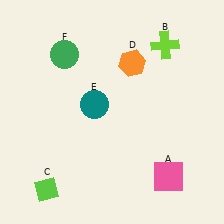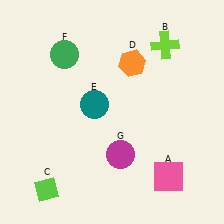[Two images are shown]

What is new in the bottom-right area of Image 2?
A magenta circle (G) was added in the bottom-right area of Image 2.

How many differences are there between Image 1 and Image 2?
There is 1 difference between the two images.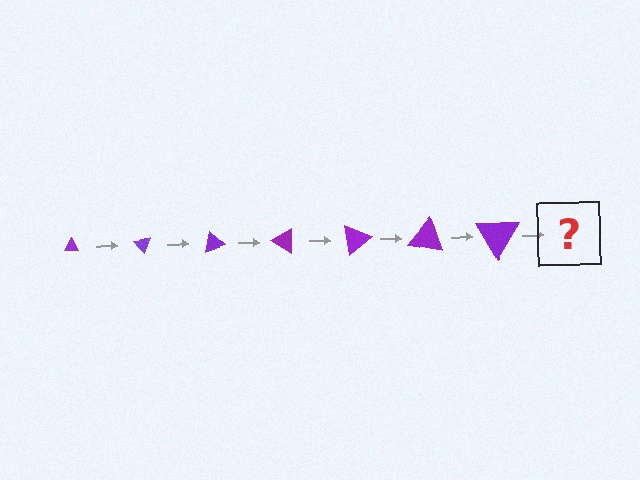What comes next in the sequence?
The next element should be a triangle, larger than the previous one and rotated 350 degrees from the start.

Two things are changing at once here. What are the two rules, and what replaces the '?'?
The two rules are that the triangle grows larger each step and it rotates 50 degrees each step. The '?' should be a triangle, larger than the previous one and rotated 350 degrees from the start.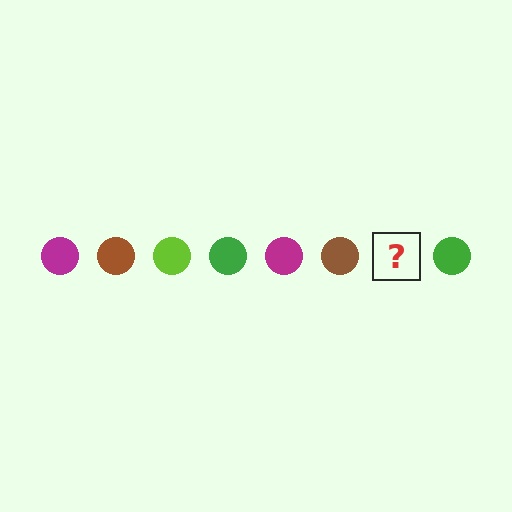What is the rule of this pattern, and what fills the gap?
The rule is that the pattern cycles through magenta, brown, lime, green circles. The gap should be filled with a lime circle.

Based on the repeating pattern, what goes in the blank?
The blank should be a lime circle.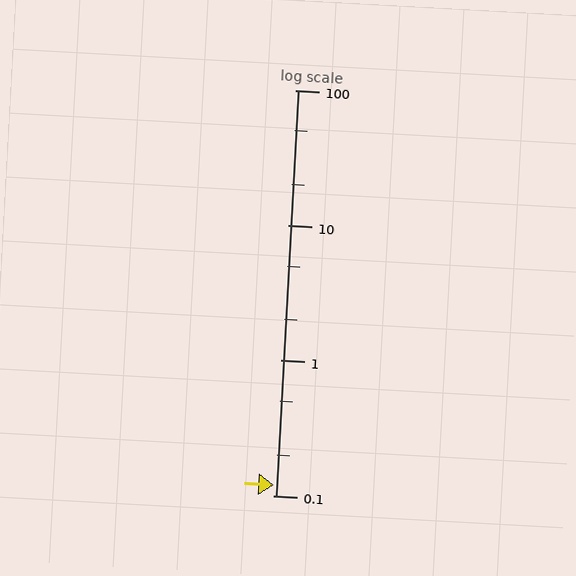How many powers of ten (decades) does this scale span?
The scale spans 3 decades, from 0.1 to 100.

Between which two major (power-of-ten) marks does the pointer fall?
The pointer is between 0.1 and 1.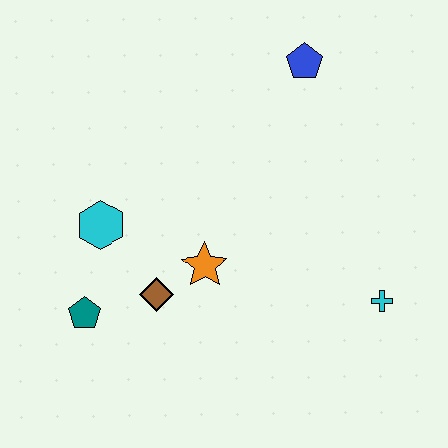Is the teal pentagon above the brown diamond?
No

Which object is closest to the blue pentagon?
The orange star is closest to the blue pentagon.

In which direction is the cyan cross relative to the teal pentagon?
The cyan cross is to the right of the teal pentagon.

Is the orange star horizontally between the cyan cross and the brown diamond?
Yes